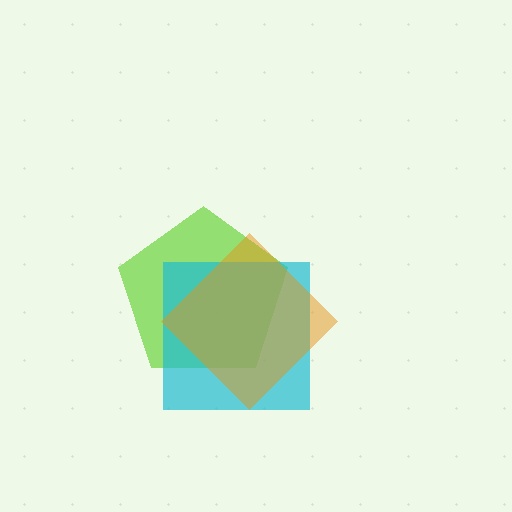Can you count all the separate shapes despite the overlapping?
Yes, there are 3 separate shapes.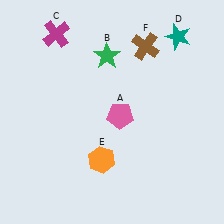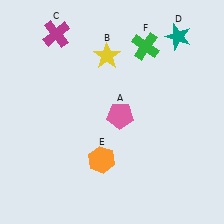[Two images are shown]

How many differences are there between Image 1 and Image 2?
There are 2 differences between the two images.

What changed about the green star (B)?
In Image 1, B is green. In Image 2, it changed to yellow.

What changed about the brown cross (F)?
In Image 1, F is brown. In Image 2, it changed to green.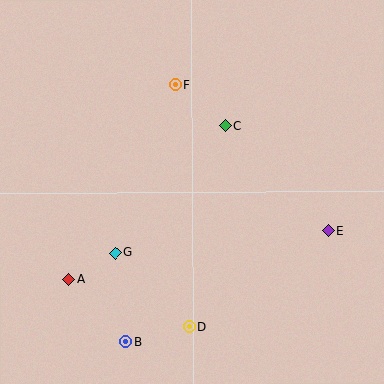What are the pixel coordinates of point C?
Point C is at (225, 125).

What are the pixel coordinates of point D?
Point D is at (189, 327).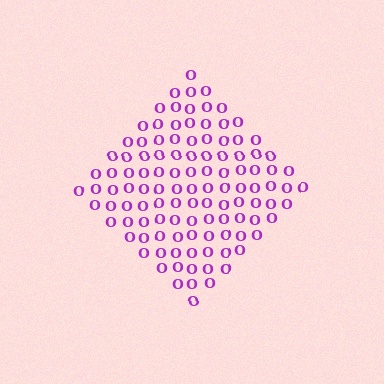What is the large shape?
The large shape is a diamond.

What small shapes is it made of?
It is made of small letter O's.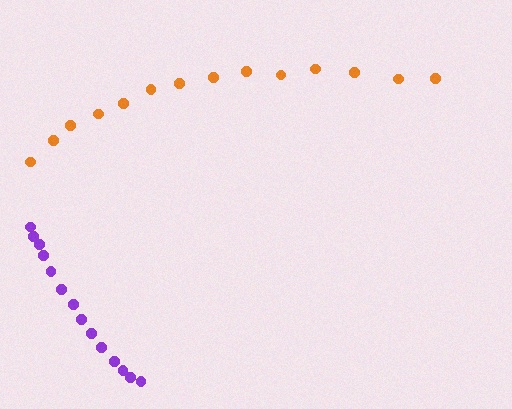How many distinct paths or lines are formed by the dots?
There are 2 distinct paths.